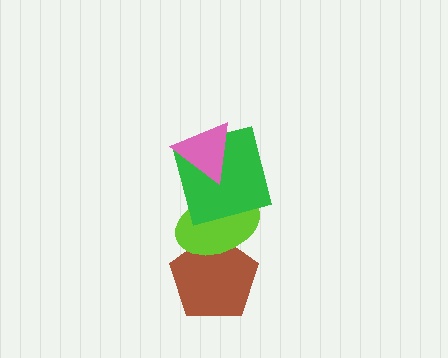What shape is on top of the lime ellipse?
The green square is on top of the lime ellipse.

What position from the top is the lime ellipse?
The lime ellipse is 3rd from the top.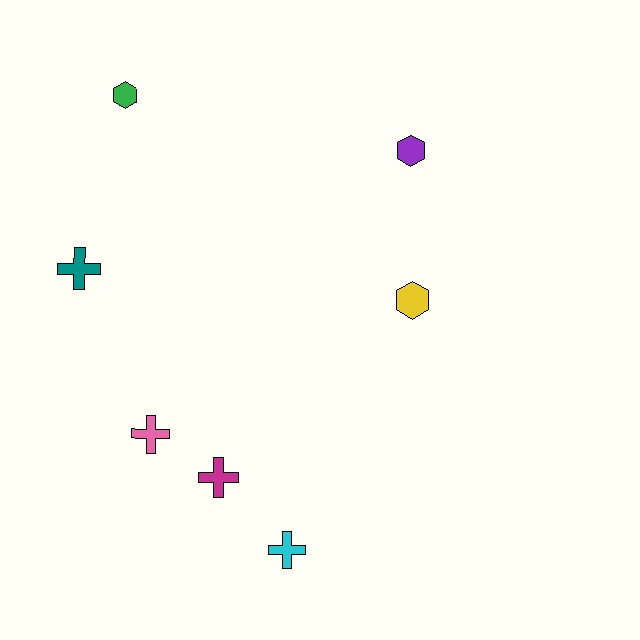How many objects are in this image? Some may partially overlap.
There are 7 objects.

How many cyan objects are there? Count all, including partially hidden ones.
There is 1 cyan object.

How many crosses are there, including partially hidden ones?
There are 4 crosses.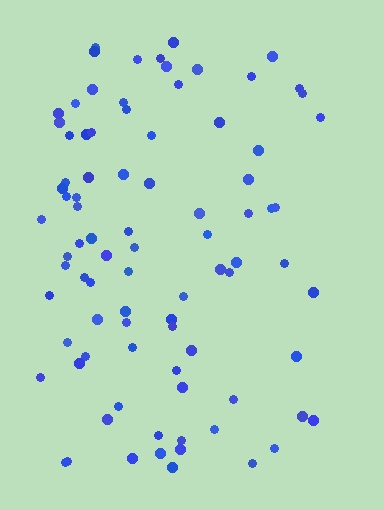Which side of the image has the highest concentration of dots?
The left.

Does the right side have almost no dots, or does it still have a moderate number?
Still a moderate number, just noticeably fewer than the left.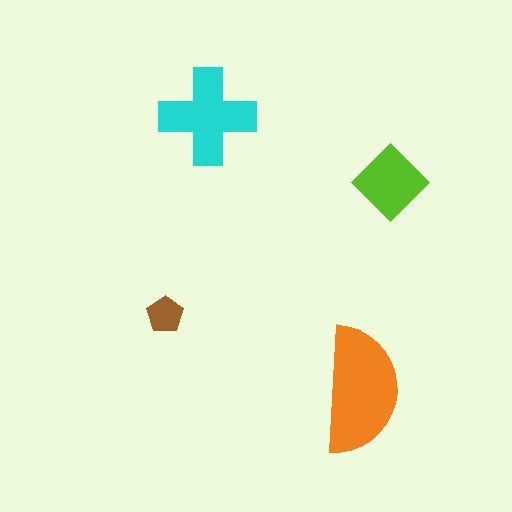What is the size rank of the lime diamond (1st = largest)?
3rd.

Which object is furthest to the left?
The brown pentagon is leftmost.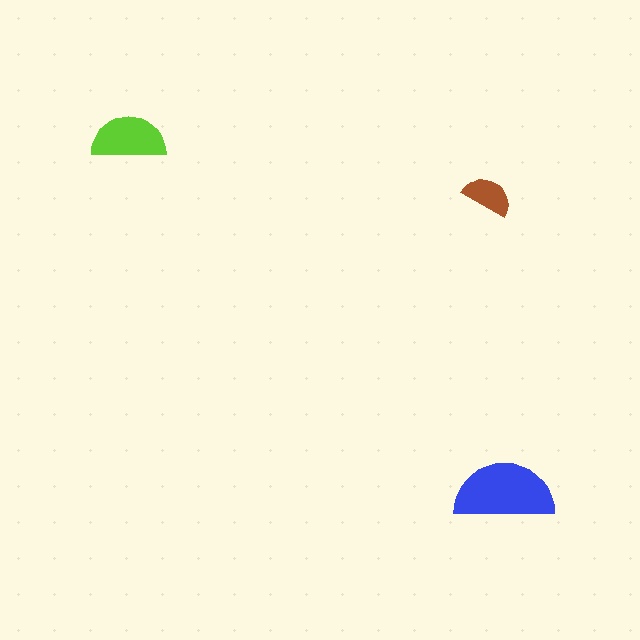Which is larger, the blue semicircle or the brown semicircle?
The blue one.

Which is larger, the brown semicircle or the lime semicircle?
The lime one.